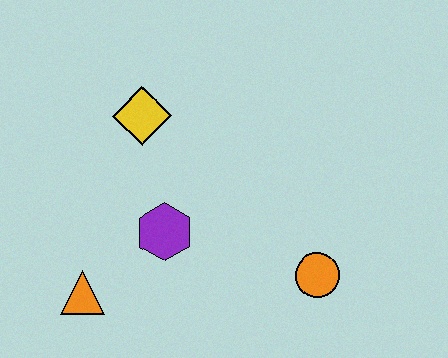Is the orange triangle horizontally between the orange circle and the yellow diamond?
No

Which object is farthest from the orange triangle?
The orange circle is farthest from the orange triangle.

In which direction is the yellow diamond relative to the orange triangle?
The yellow diamond is above the orange triangle.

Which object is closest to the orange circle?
The purple hexagon is closest to the orange circle.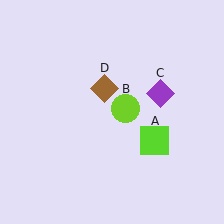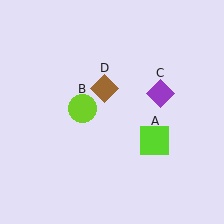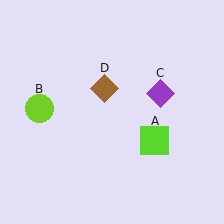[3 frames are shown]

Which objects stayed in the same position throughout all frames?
Lime square (object A) and purple diamond (object C) and brown diamond (object D) remained stationary.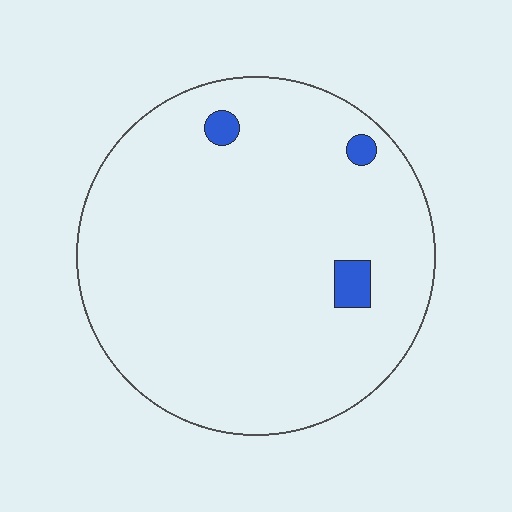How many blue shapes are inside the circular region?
3.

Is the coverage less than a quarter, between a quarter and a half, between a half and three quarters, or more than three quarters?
Less than a quarter.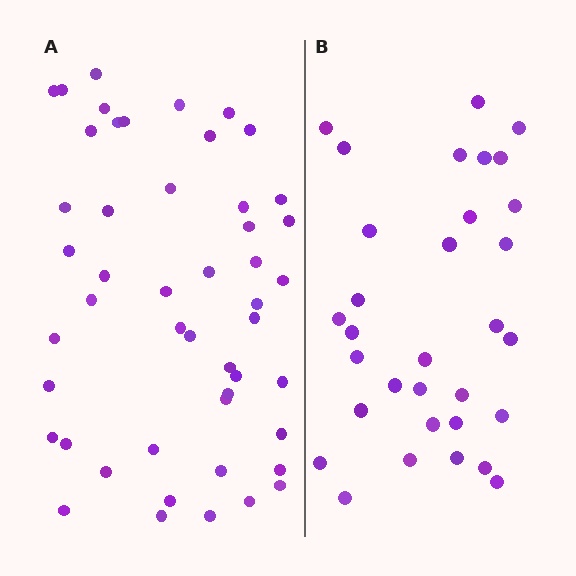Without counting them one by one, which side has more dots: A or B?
Region A (the left region) has more dots.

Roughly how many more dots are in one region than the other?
Region A has approximately 15 more dots than region B.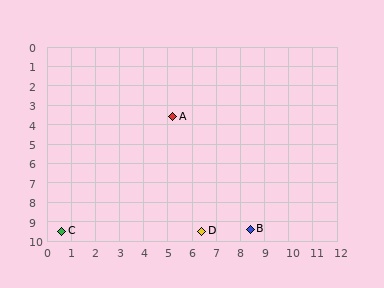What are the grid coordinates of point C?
Point C is at approximately (0.6, 9.5).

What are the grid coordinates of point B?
Point B is at approximately (8.4, 9.4).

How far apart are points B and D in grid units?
Points B and D are about 2.0 grid units apart.